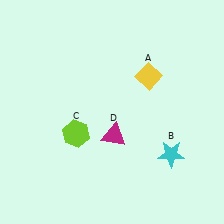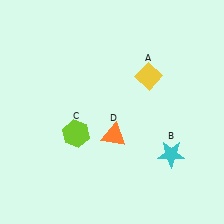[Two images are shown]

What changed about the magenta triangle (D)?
In Image 1, D is magenta. In Image 2, it changed to orange.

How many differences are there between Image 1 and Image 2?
There is 1 difference between the two images.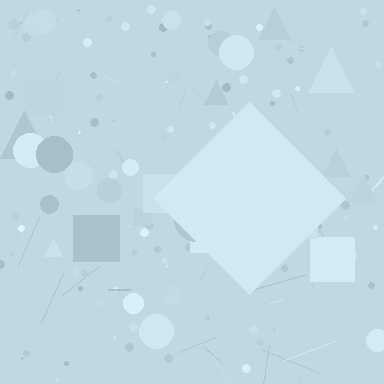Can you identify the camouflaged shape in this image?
The camouflaged shape is a diamond.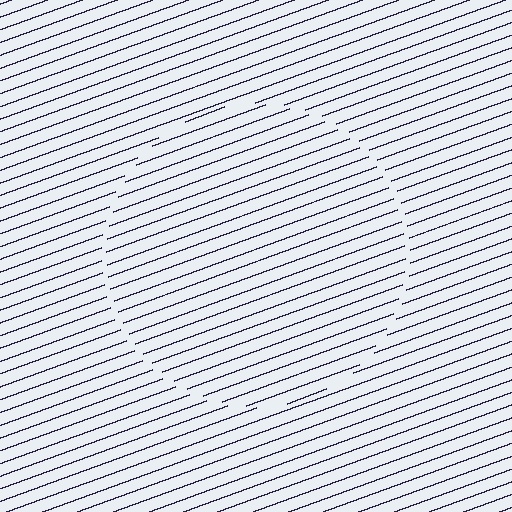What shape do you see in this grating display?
An illusory circle. The interior of the shape contains the same grating, shifted by half a period — the contour is defined by the phase discontinuity where line-ends from the inner and outer gratings abut.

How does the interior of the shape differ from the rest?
The interior of the shape contains the same grating, shifted by half a period — the contour is defined by the phase discontinuity where line-ends from the inner and outer gratings abut.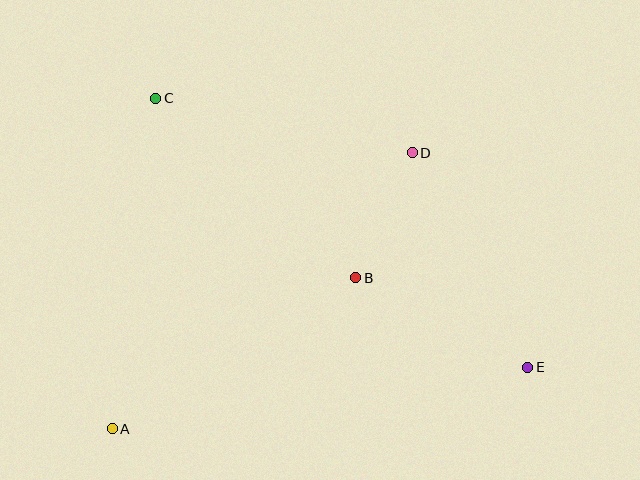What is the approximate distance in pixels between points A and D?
The distance between A and D is approximately 408 pixels.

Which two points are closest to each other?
Points B and D are closest to each other.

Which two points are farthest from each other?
Points C and E are farthest from each other.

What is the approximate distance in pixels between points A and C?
The distance between A and C is approximately 333 pixels.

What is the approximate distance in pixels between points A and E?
The distance between A and E is approximately 420 pixels.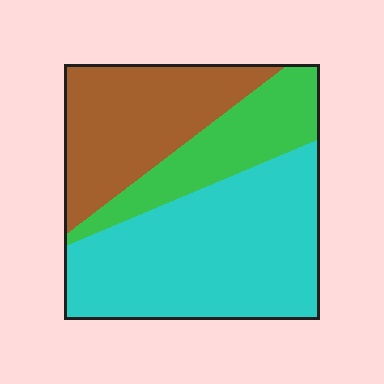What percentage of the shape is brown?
Brown takes up about one third (1/3) of the shape.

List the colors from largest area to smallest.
From largest to smallest: cyan, brown, green.